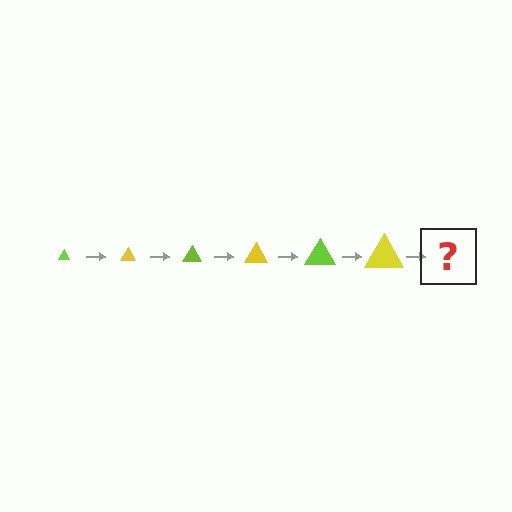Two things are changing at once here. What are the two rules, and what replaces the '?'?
The two rules are that the triangle grows larger each step and the color cycles through lime and yellow. The '?' should be a lime triangle, larger than the previous one.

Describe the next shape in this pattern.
It should be a lime triangle, larger than the previous one.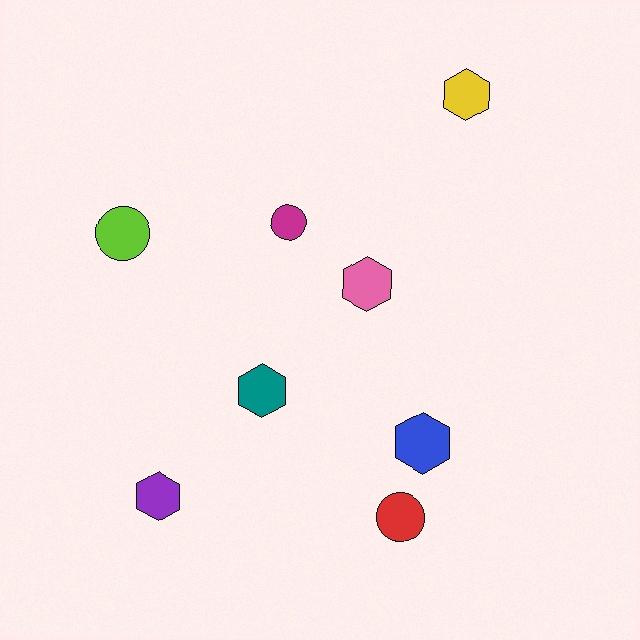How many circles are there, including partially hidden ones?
There are 3 circles.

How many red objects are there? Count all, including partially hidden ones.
There is 1 red object.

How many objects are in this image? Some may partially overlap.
There are 8 objects.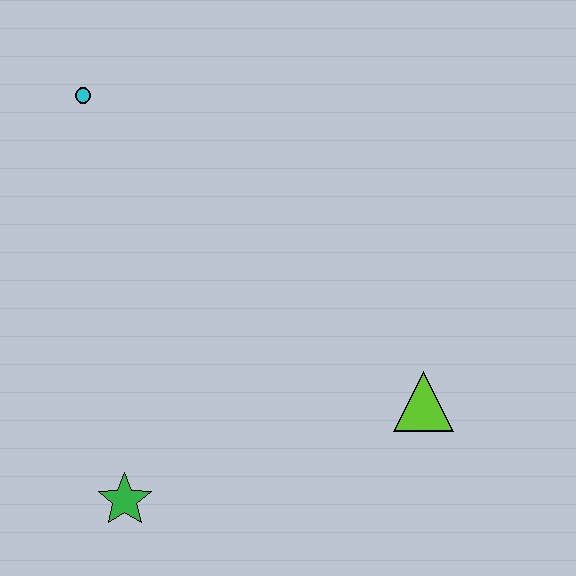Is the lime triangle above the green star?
Yes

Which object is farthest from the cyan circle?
The lime triangle is farthest from the cyan circle.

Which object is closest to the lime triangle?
The green star is closest to the lime triangle.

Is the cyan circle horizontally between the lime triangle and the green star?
No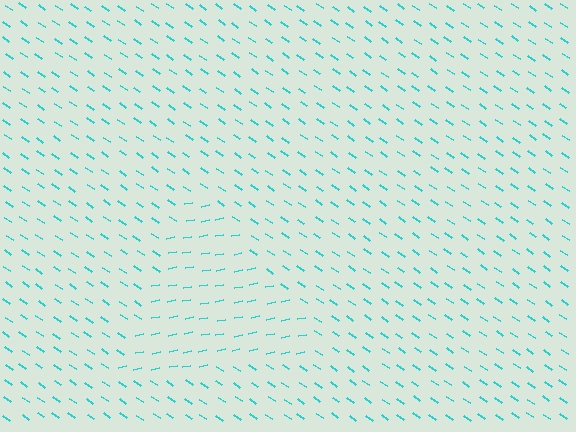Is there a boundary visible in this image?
Yes, there is a texture boundary formed by a change in line orientation.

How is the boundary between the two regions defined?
The boundary is defined purely by a change in line orientation (approximately 45 degrees difference). All lines are the same color and thickness.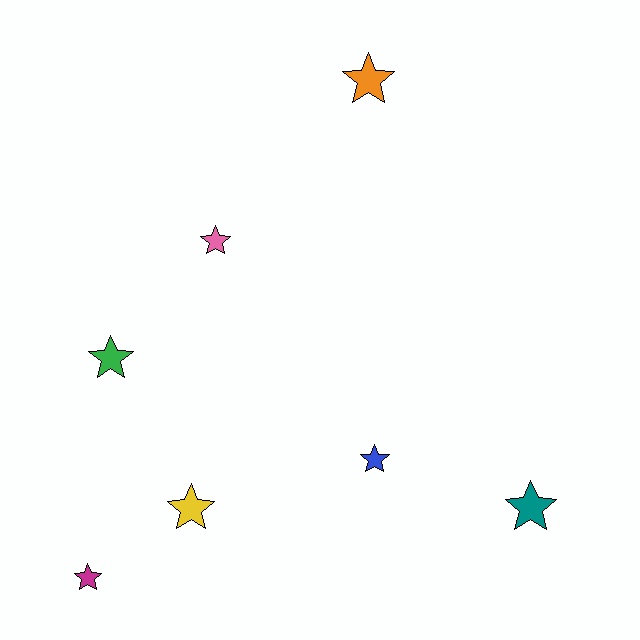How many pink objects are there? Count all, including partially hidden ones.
There is 1 pink object.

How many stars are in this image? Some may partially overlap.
There are 7 stars.